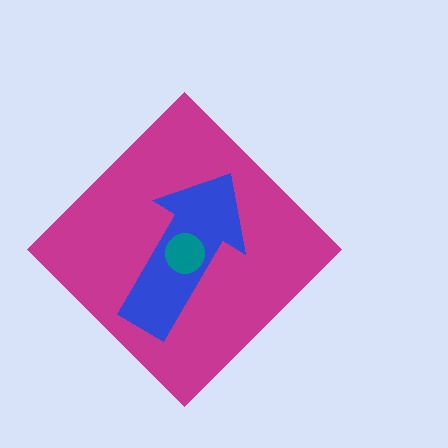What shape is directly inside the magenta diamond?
The blue arrow.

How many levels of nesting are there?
3.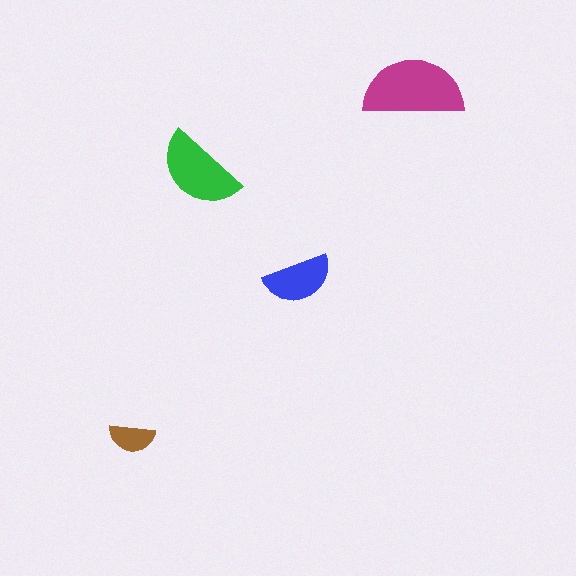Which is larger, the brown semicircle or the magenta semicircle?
The magenta one.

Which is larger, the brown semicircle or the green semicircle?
The green one.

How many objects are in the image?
There are 4 objects in the image.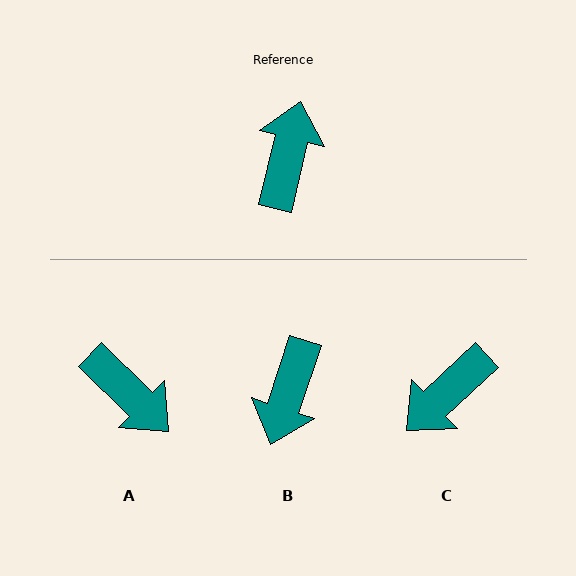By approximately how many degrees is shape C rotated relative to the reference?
Approximately 147 degrees counter-clockwise.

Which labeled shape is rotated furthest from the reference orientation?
B, about 175 degrees away.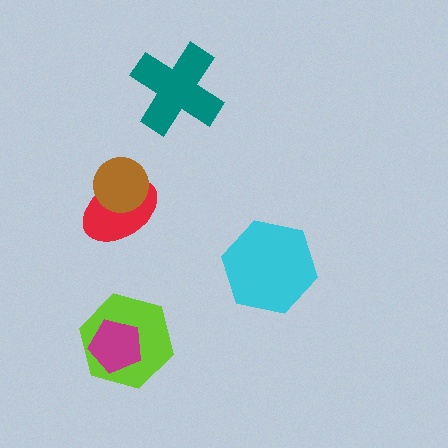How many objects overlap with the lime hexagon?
1 object overlaps with the lime hexagon.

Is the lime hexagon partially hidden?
Yes, it is partially covered by another shape.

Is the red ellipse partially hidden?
Yes, it is partially covered by another shape.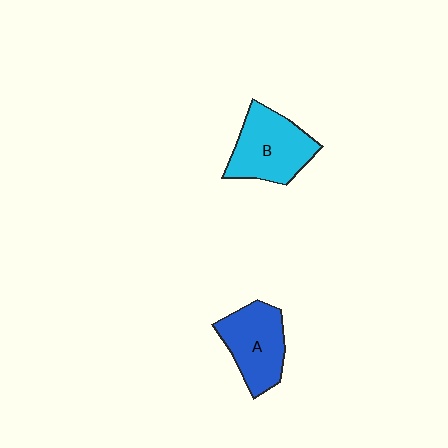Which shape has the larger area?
Shape B (cyan).